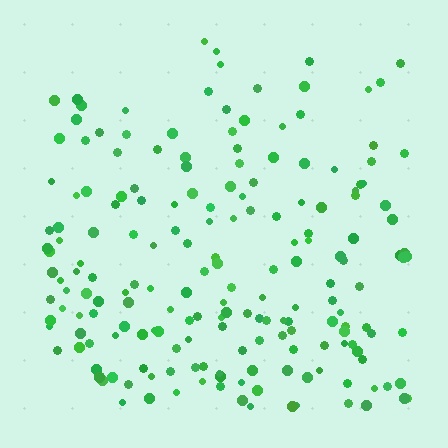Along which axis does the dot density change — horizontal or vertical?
Vertical.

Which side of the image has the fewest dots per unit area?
The top.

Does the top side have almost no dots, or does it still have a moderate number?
Still a moderate number, just noticeably fewer than the bottom.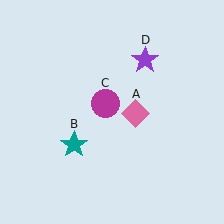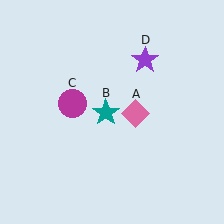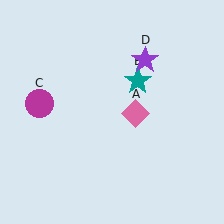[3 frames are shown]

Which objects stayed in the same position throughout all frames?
Pink diamond (object A) and purple star (object D) remained stationary.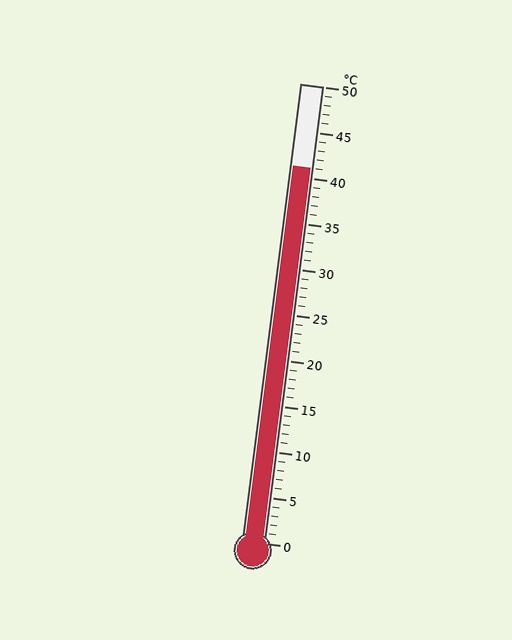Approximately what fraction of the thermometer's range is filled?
The thermometer is filled to approximately 80% of its range.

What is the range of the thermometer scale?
The thermometer scale ranges from 0°C to 50°C.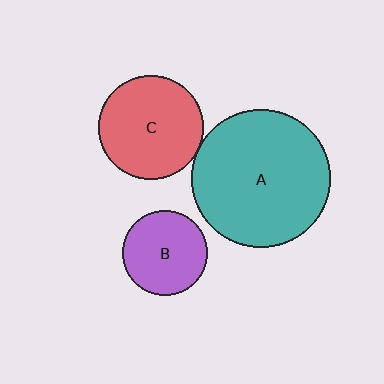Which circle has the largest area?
Circle A (teal).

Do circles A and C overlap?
Yes.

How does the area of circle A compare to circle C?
Approximately 1.8 times.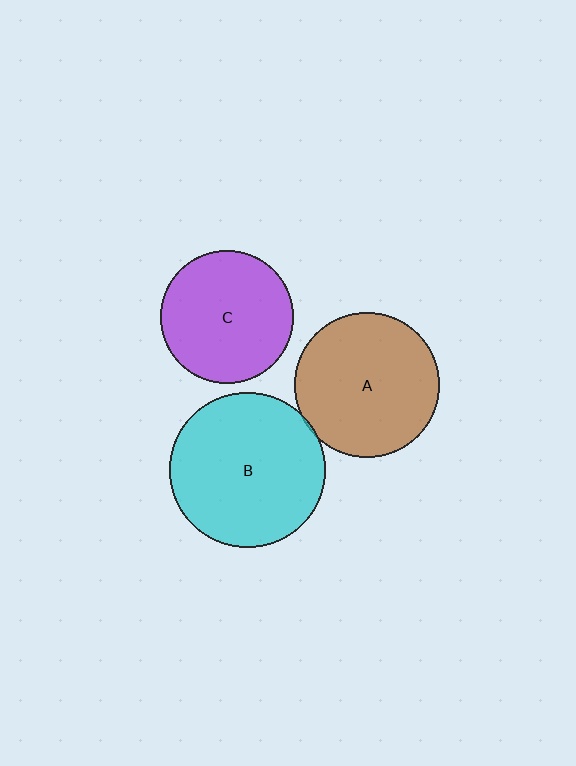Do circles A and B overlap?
Yes.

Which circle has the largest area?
Circle B (cyan).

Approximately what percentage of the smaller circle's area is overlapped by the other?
Approximately 5%.